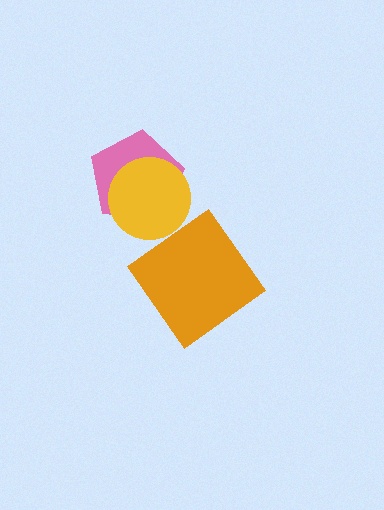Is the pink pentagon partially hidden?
Yes, it is partially covered by another shape.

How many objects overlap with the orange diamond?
0 objects overlap with the orange diamond.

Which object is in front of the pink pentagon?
The yellow circle is in front of the pink pentagon.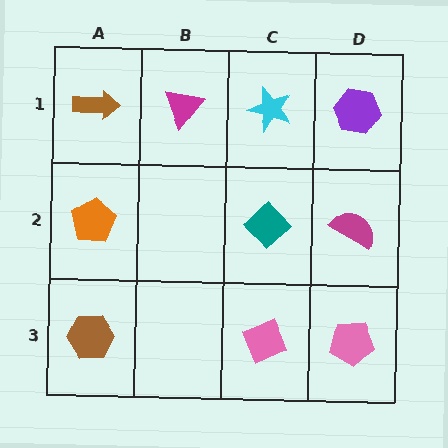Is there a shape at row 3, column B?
No, that cell is empty.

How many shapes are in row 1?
4 shapes.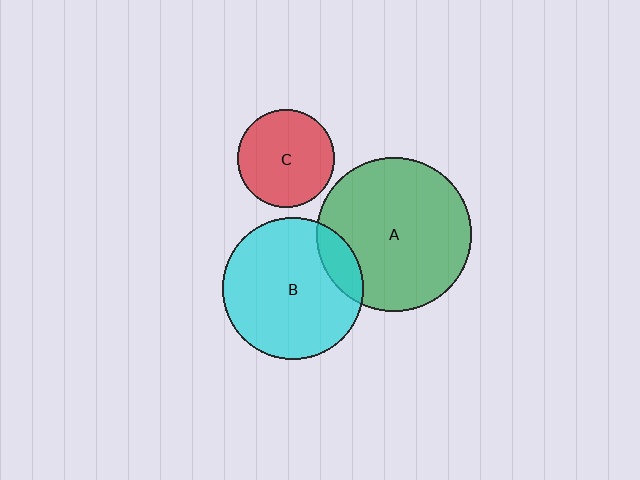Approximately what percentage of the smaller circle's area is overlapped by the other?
Approximately 15%.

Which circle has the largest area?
Circle A (green).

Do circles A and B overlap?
Yes.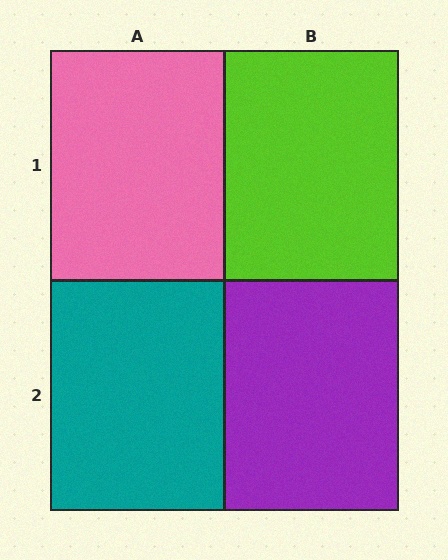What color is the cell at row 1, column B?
Lime.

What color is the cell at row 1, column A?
Pink.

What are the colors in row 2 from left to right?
Teal, purple.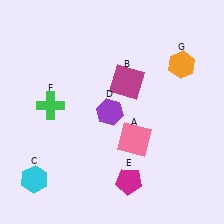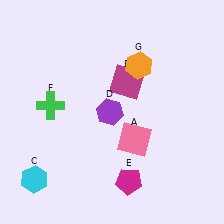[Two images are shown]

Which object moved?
The orange hexagon (G) moved left.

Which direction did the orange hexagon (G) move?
The orange hexagon (G) moved left.